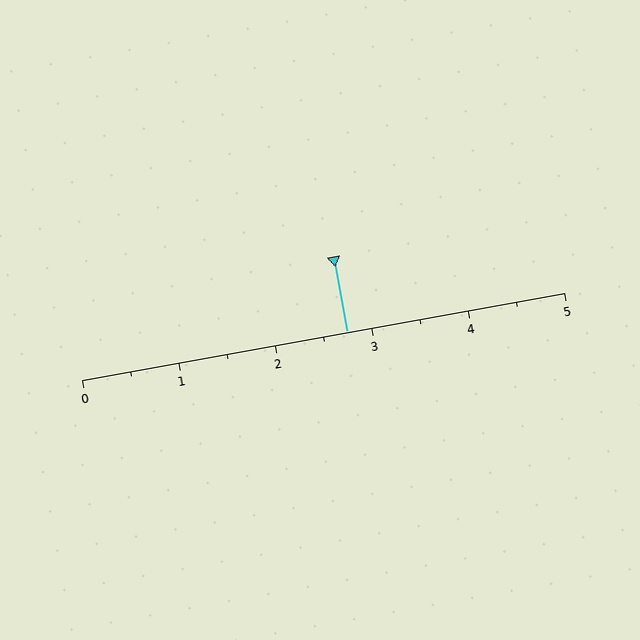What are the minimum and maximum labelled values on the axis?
The axis runs from 0 to 5.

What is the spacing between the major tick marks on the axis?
The major ticks are spaced 1 apart.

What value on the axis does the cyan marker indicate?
The marker indicates approximately 2.8.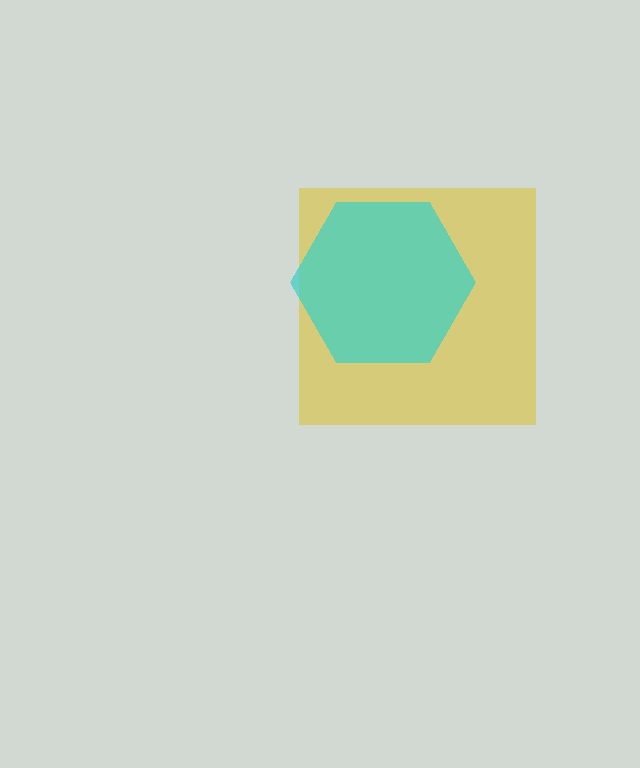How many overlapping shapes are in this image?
There are 2 overlapping shapes in the image.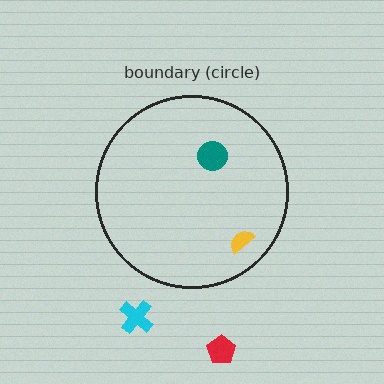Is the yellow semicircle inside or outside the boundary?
Inside.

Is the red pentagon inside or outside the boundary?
Outside.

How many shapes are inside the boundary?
2 inside, 2 outside.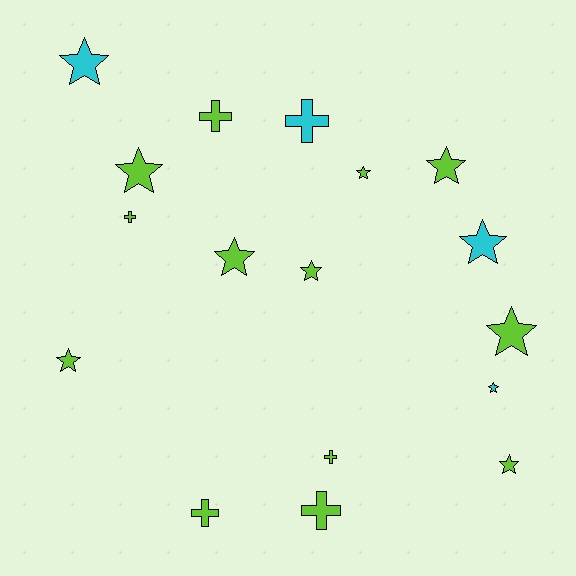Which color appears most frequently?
Lime, with 13 objects.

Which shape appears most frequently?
Star, with 11 objects.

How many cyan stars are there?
There are 3 cyan stars.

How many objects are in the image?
There are 17 objects.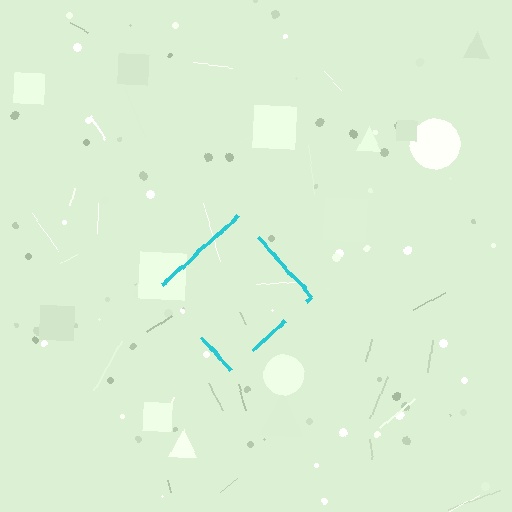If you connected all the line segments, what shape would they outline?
They would outline a diamond.